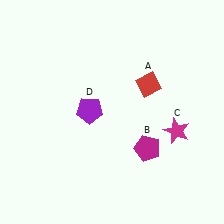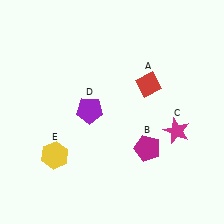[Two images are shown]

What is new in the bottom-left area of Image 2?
A yellow hexagon (E) was added in the bottom-left area of Image 2.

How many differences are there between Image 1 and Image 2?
There is 1 difference between the two images.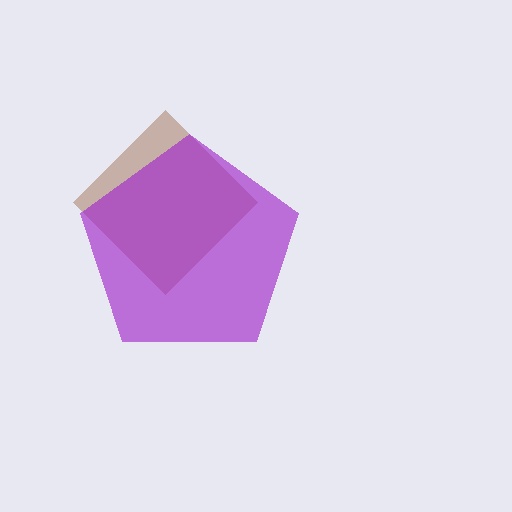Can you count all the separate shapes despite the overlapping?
Yes, there are 2 separate shapes.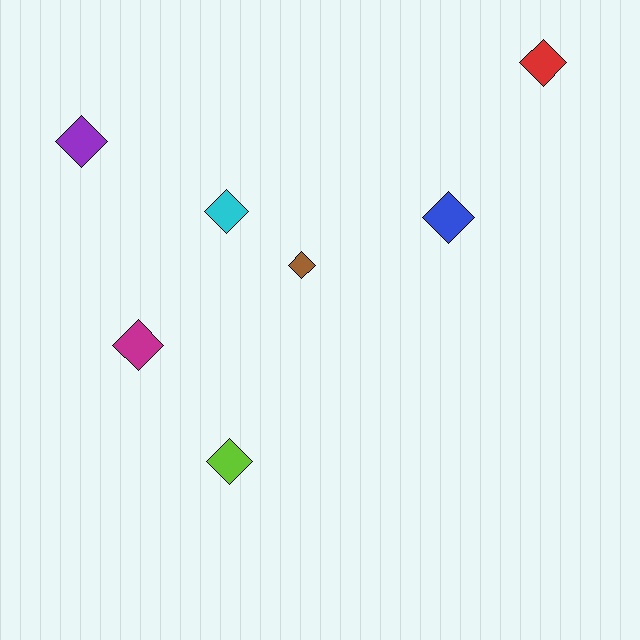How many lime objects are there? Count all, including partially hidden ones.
There is 1 lime object.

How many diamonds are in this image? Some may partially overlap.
There are 7 diamonds.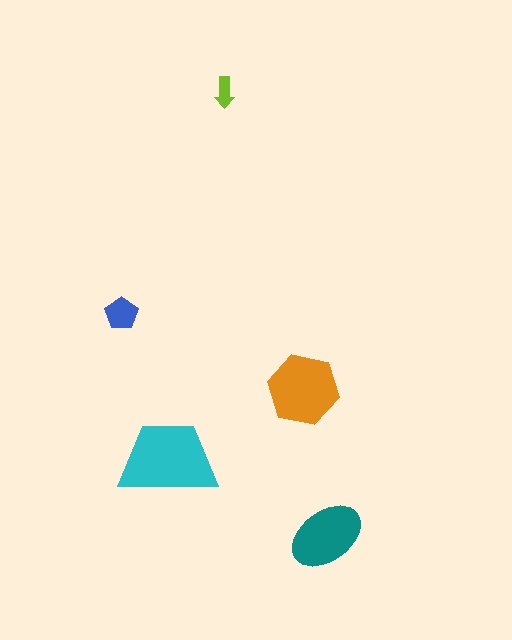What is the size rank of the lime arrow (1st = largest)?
5th.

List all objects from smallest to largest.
The lime arrow, the blue pentagon, the teal ellipse, the orange hexagon, the cyan trapezoid.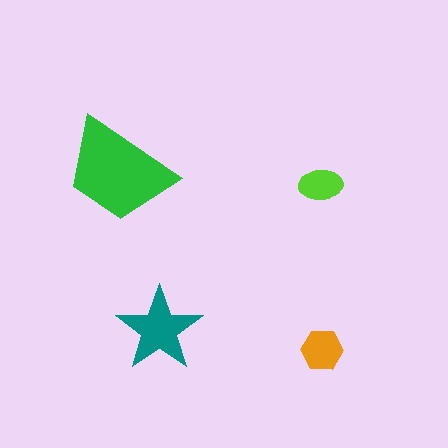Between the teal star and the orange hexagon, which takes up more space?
The teal star.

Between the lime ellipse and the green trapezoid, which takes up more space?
The green trapezoid.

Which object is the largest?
The green trapezoid.